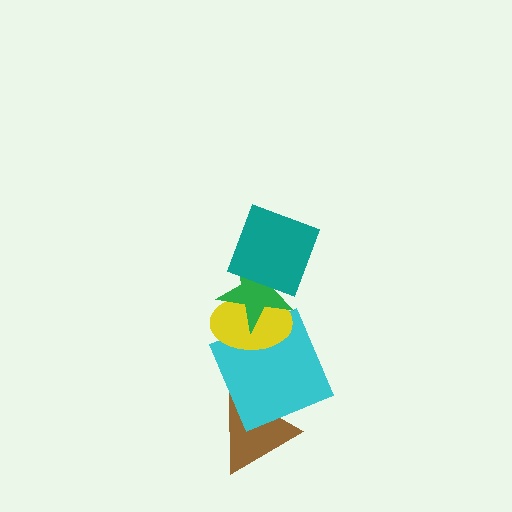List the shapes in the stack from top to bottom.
From top to bottom: the teal square, the green star, the yellow ellipse, the cyan square, the brown triangle.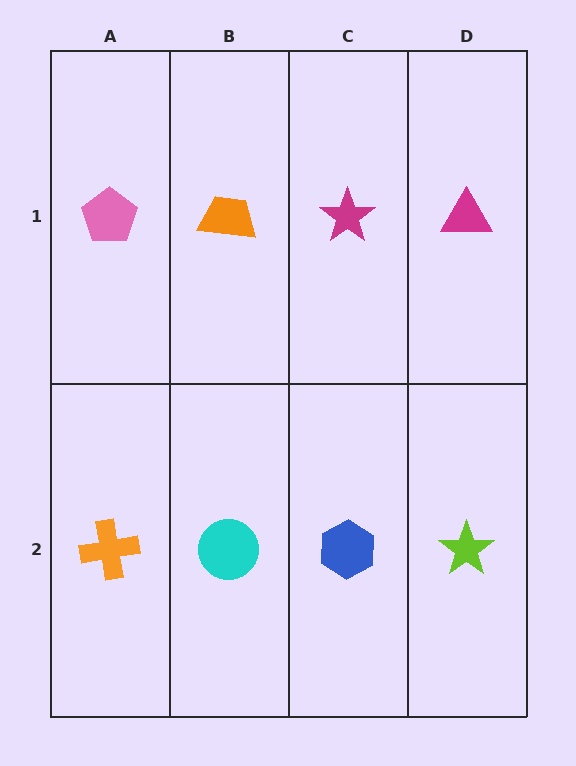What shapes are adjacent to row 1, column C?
A blue hexagon (row 2, column C), an orange trapezoid (row 1, column B), a magenta triangle (row 1, column D).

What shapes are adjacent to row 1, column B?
A cyan circle (row 2, column B), a pink pentagon (row 1, column A), a magenta star (row 1, column C).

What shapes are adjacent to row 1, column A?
An orange cross (row 2, column A), an orange trapezoid (row 1, column B).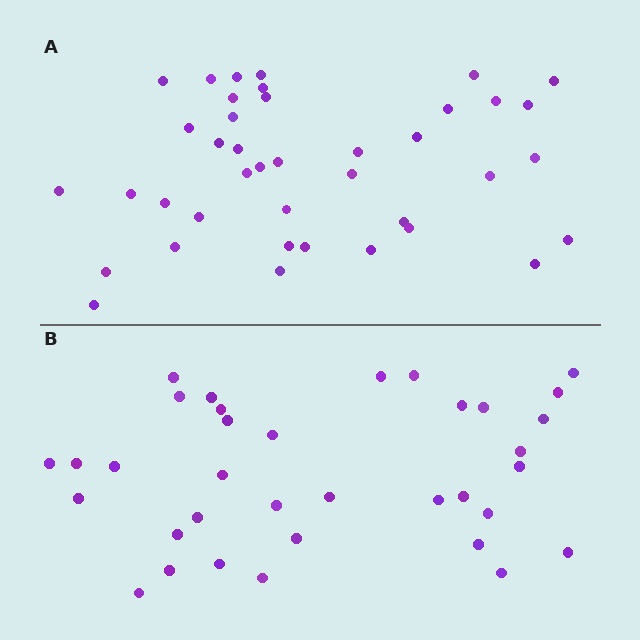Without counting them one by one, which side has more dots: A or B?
Region A (the top region) has more dots.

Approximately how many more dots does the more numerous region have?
Region A has about 5 more dots than region B.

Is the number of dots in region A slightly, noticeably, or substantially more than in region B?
Region A has only slightly more — the two regions are fairly close. The ratio is roughly 1.1 to 1.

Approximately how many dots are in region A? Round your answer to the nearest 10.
About 40 dots.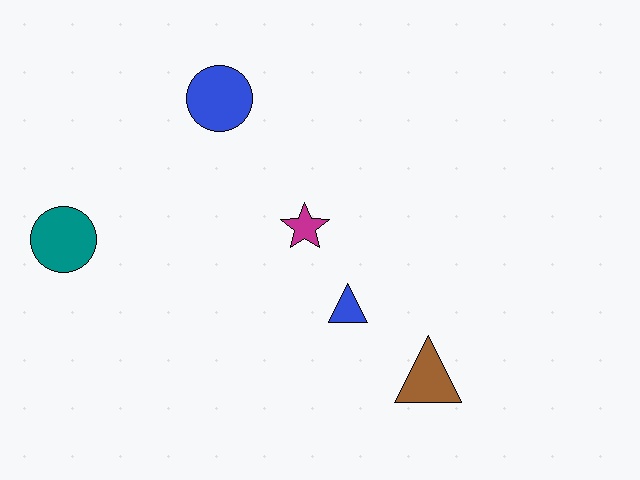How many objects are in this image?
There are 5 objects.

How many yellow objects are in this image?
There are no yellow objects.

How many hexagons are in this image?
There are no hexagons.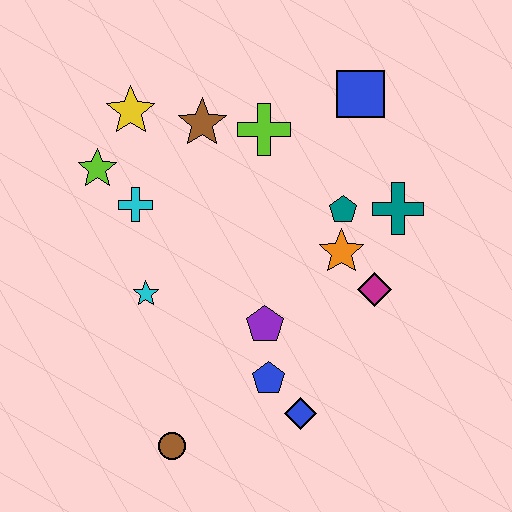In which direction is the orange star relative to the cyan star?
The orange star is to the right of the cyan star.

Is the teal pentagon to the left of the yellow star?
No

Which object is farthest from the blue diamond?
The yellow star is farthest from the blue diamond.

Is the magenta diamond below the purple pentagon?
No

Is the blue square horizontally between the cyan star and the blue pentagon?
No